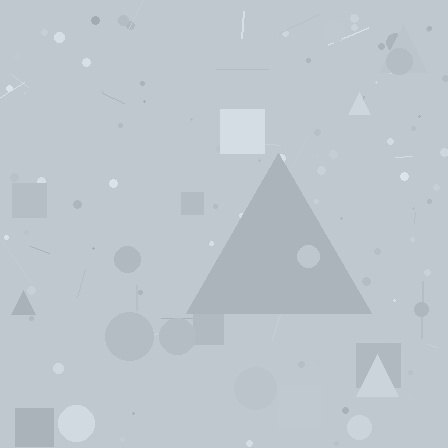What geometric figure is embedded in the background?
A triangle is embedded in the background.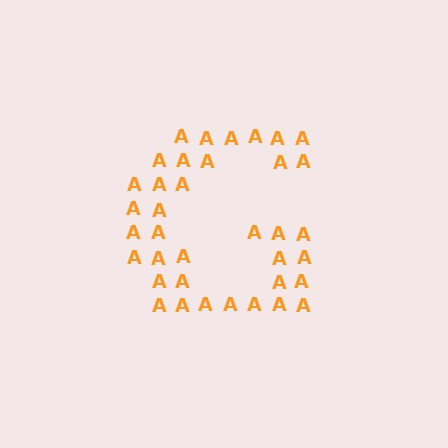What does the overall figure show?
The overall figure shows the letter G.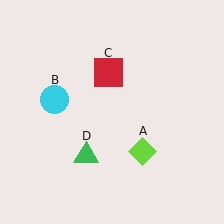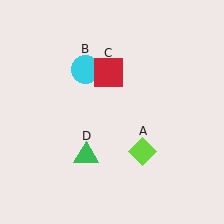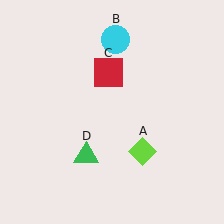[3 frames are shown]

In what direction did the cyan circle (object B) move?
The cyan circle (object B) moved up and to the right.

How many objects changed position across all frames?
1 object changed position: cyan circle (object B).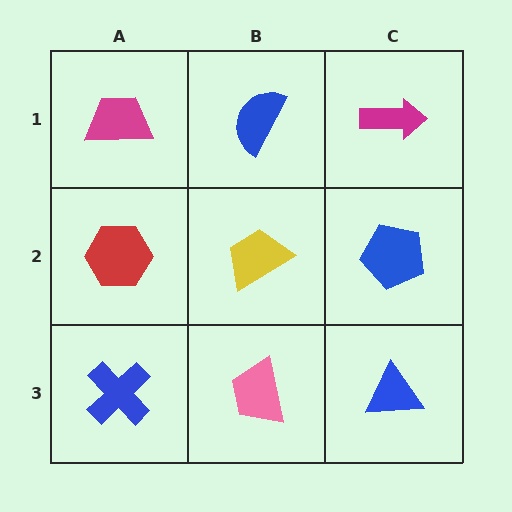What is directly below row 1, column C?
A blue pentagon.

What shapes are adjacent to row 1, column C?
A blue pentagon (row 2, column C), a blue semicircle (row 1, column B).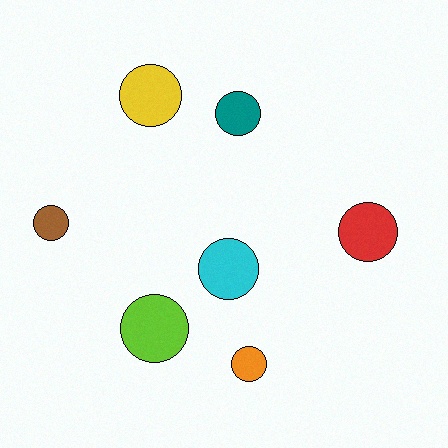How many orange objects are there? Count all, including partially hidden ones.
There is 1 orange object.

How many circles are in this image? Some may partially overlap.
There are 7 circles.